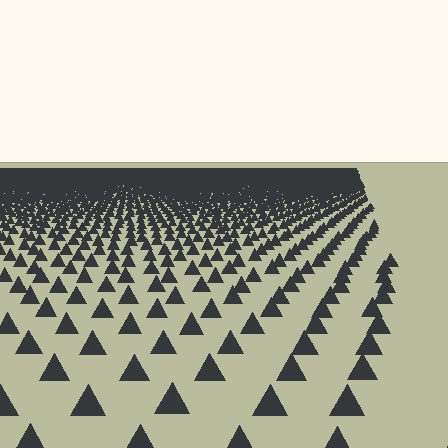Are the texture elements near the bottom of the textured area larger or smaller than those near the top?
Larger. Near the bottom, elements are closer to the viewer and appear at a bigger on-screen size.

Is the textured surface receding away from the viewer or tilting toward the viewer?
The surface is receding away from the viewer. Texture elements get smaller and denser toward the top.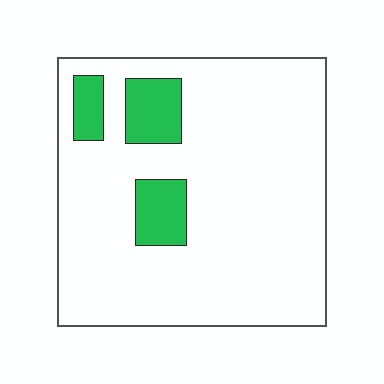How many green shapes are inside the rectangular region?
3.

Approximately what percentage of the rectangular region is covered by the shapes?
Approximately 15%.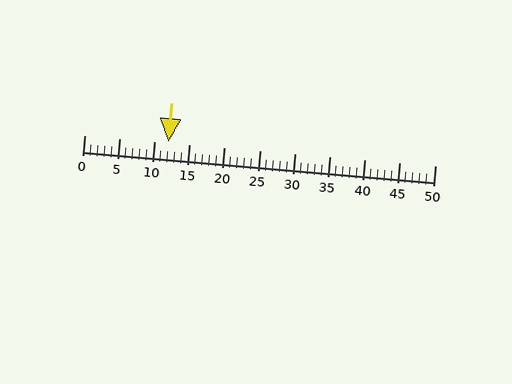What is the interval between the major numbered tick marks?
The major tick marks are spaced 5 units apart.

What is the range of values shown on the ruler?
The ruler shows values from 0 to 50.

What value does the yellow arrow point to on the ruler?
The yellow arrow points to approximately 12.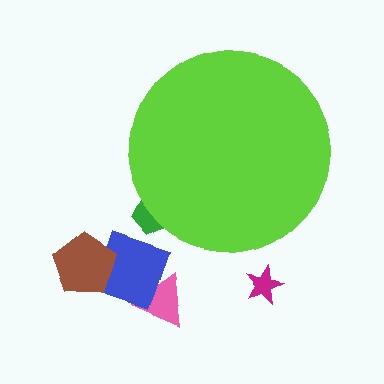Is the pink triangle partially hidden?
No, the pink triangle is fully visible.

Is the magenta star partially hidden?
No, the magenta star is fully visible.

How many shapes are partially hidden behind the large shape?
1 shape is partially hidden.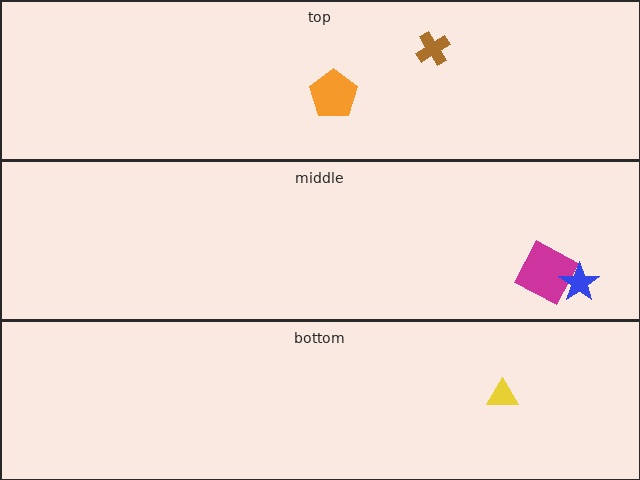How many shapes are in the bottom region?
1.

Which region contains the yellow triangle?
The bottom region.